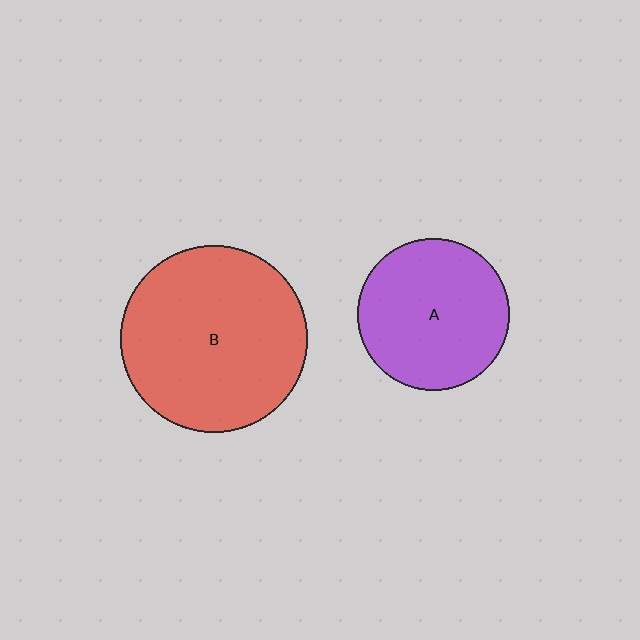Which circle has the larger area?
Circle B (red).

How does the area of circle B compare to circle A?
Approximately 1.5 times.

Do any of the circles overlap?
No, none of the circles overlap.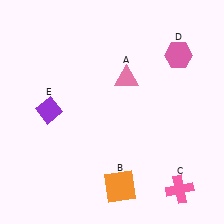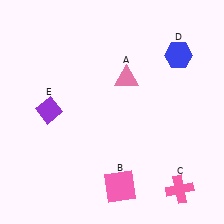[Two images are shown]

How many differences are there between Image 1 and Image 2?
There are 2 differences between the two images.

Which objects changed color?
B changed from orange to pink. D changed from pink to blue.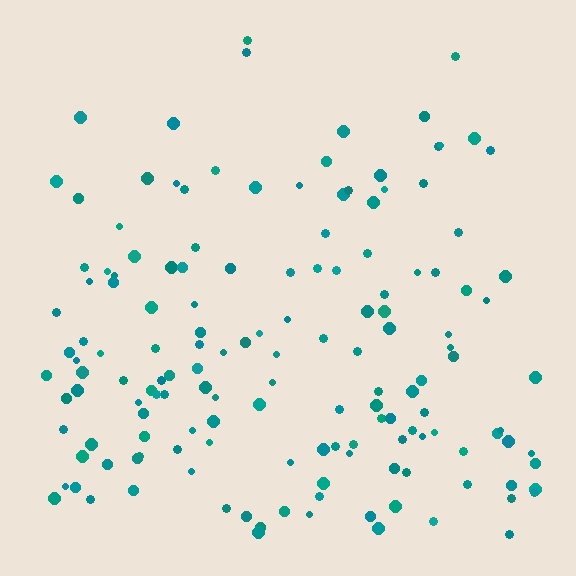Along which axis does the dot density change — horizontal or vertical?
Vertical.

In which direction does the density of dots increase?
From top to bottom, with the bottom side densest.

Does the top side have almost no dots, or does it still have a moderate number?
Still a moderate number, just noticeably fewer than the bottom.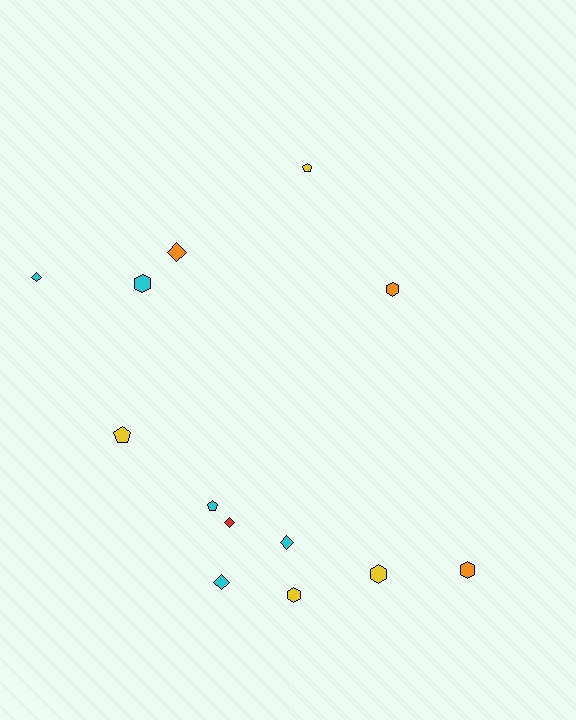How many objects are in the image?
There are 13 objects.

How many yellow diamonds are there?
There are no yellow diamonds.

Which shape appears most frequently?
Diamond, with 5 objects.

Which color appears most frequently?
Cyan, with 5 objects.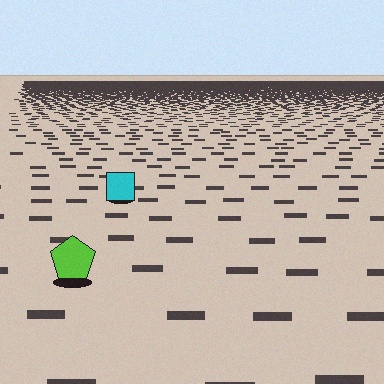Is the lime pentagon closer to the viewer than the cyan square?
Yes. The lime pentagon is closer — you can tell from the texture gradient: the ground texture is coarser near it.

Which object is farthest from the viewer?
The cyan square is farthest from the viewer. It appears smaller and the ground texture around it is denser.